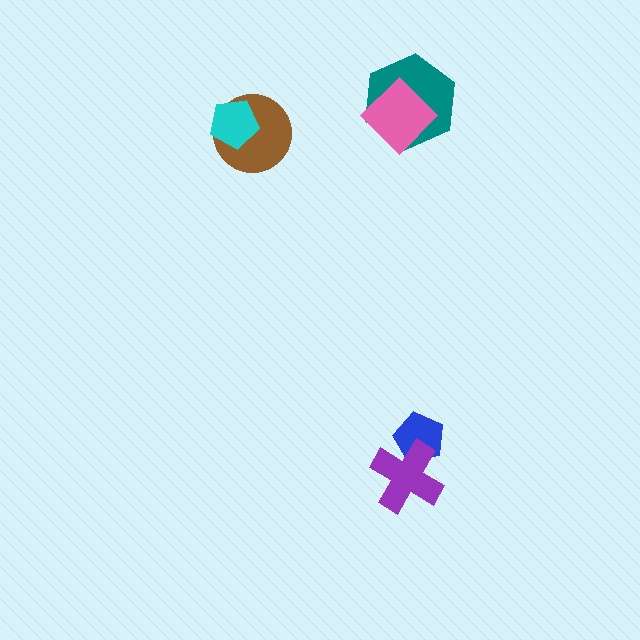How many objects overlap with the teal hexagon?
1 object overlaps with the teal hexagon.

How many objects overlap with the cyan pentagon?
1 object overlaps with the cyan pentagon.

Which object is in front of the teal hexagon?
The pink diamond is in front of the teal hexagon.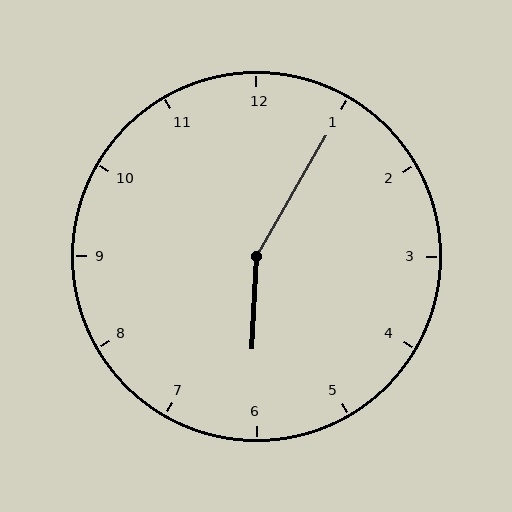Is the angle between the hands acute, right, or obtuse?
It is obtuse.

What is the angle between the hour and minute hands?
Approximately 152 degrees.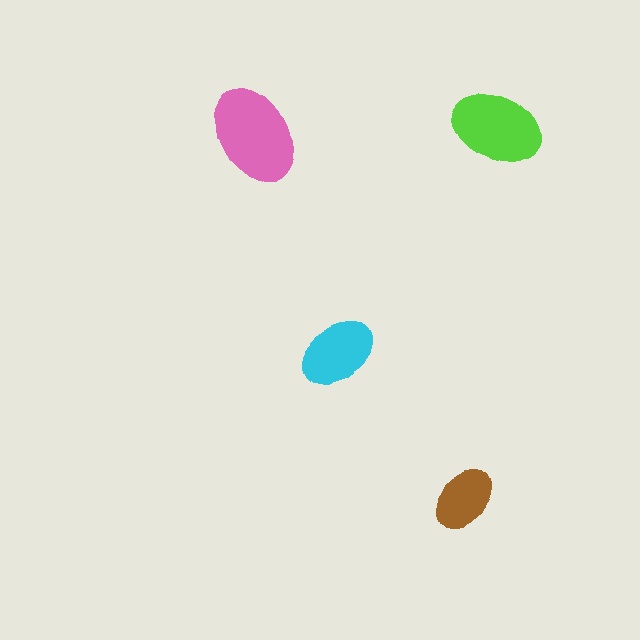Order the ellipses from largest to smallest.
the pink one, the lime one, the cyan one, the brown one.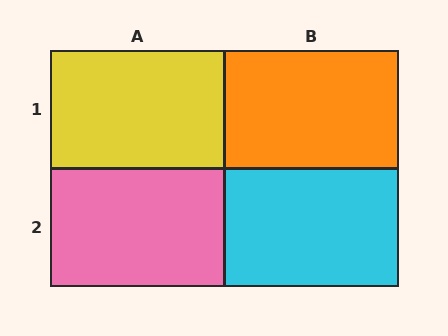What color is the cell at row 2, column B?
Cyan.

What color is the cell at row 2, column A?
Pink.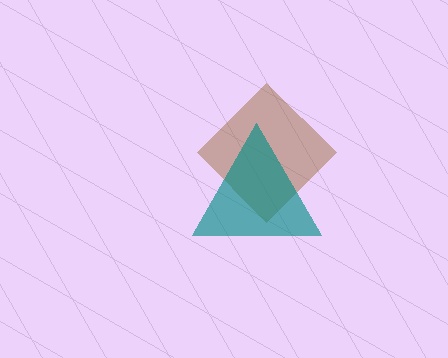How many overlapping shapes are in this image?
There are 2 overlapping shapes in the image.